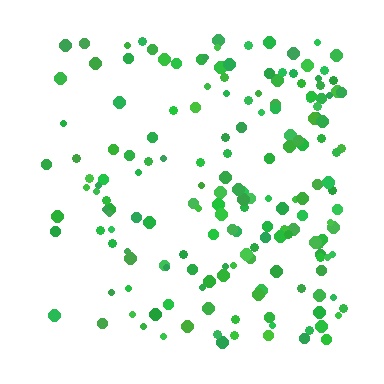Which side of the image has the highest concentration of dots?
The right.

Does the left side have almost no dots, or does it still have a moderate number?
Still a moderate number, just noticeably fewer than the right.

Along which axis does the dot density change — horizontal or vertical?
Horizontal.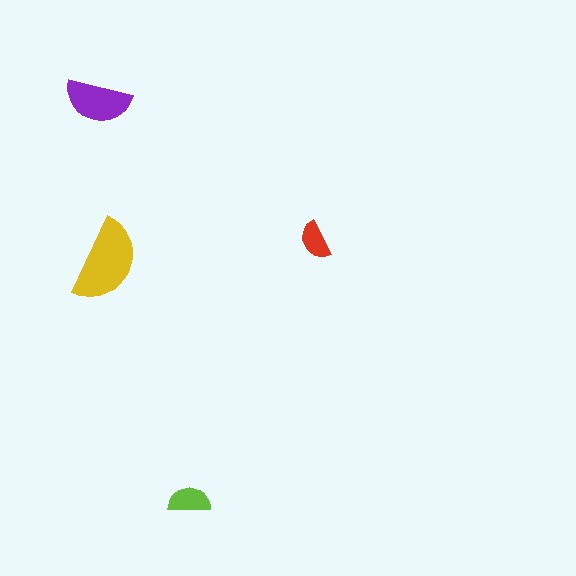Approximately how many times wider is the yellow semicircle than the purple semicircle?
About 1.5 times wider.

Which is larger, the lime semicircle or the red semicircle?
The lime one.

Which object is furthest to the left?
The purple semicircle is leftmost.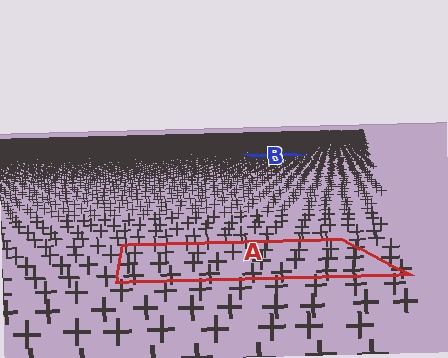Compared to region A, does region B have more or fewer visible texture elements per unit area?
Region B has more texture elements per unit area — they are packed more densely because it is farther away.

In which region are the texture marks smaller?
The texture marks are smaller in region B, because it is farther away.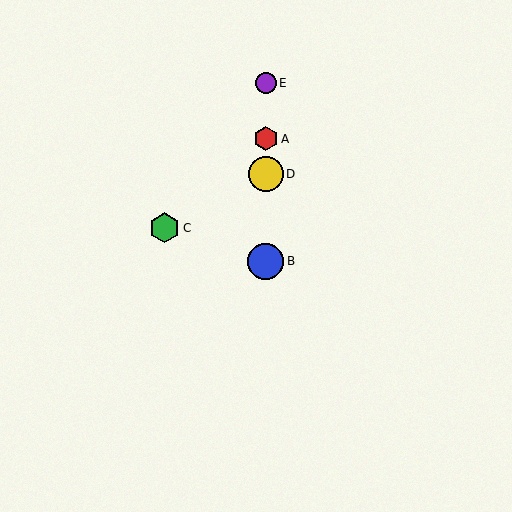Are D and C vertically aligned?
No, D is at x≈266 and C is at x≈165.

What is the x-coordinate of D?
Object D is at x≈266.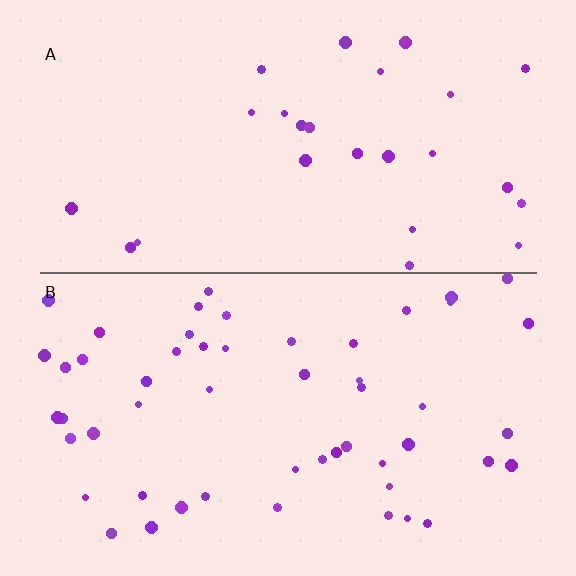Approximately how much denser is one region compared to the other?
Approximately 2.0× — region B over region A.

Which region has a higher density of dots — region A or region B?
B (the bottom).